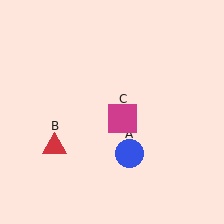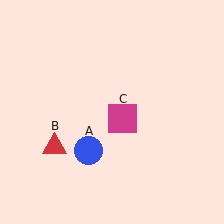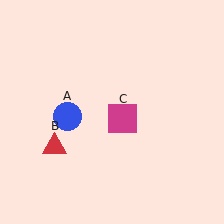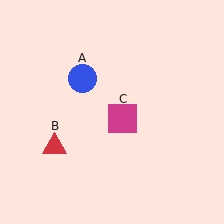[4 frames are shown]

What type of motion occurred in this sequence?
The blue circle (object A) rotated clockwise around the center of the scene.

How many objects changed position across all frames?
1 object changed position: blue circle (object A).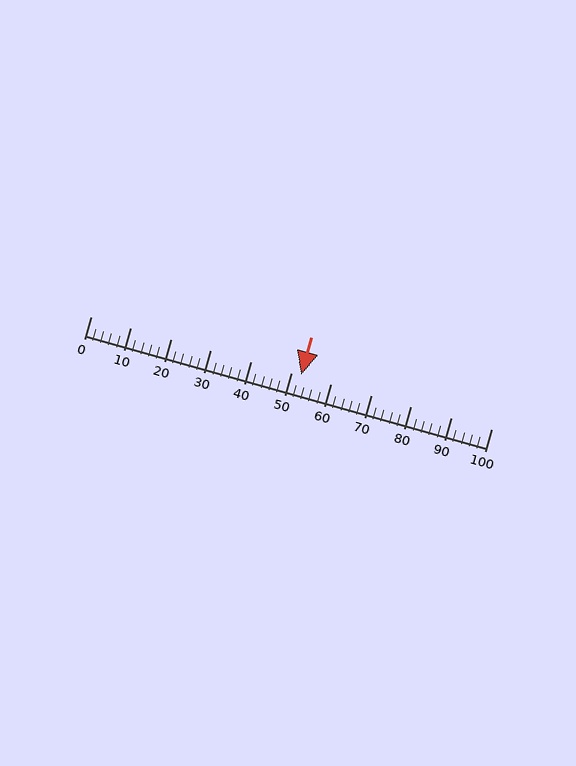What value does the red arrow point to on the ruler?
The red arrow points to approximately 52.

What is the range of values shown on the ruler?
The ruler shows values from 0 to 100.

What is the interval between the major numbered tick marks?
The major tick marks are spaced 10 units apart.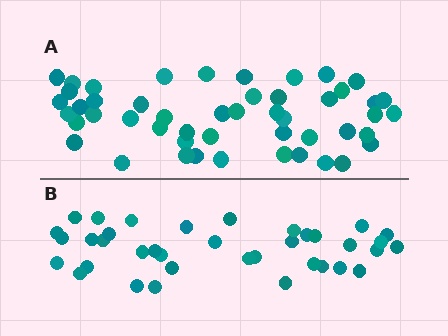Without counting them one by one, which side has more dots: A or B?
Region A (the top region) has more dots.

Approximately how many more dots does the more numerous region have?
Region A has roughly 12 or so more dots than region B.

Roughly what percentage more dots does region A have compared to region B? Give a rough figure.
About 30% more.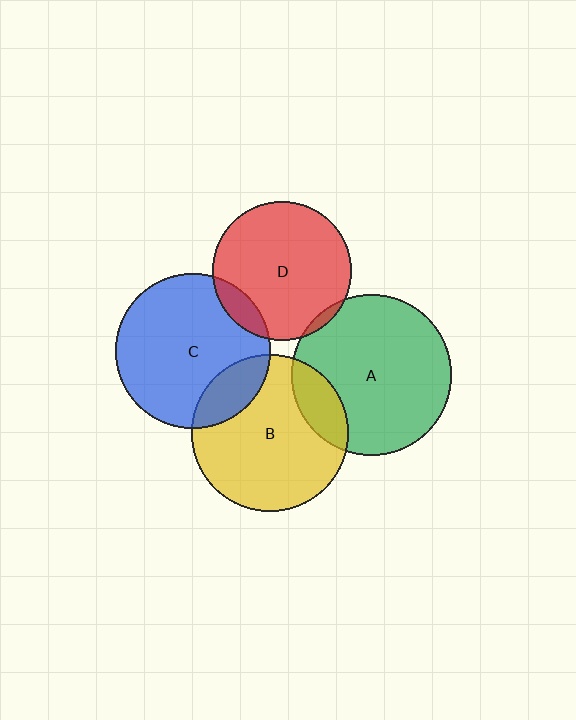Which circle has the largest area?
Circle A (green).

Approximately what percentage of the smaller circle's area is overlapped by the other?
Approximately 5%.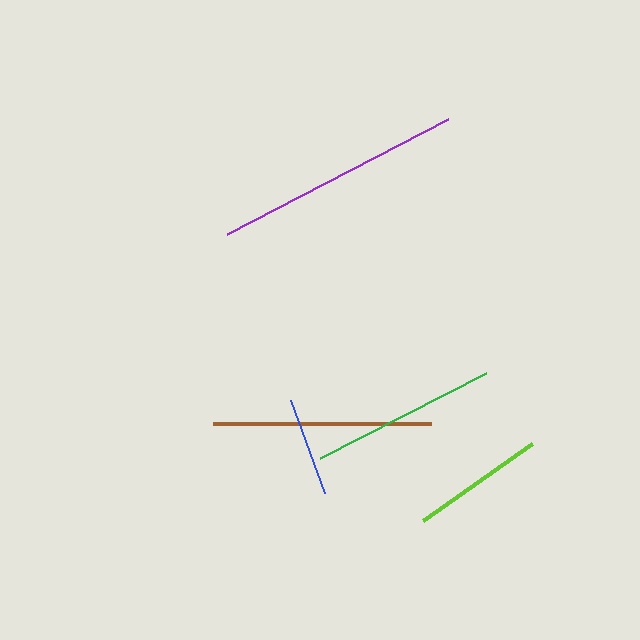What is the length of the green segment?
The green segment is approximately 186 pixels long.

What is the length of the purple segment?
The purple segment is approximately 249 pixels long.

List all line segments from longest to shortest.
From longest to shortest: purple, brown, green, lime, blue.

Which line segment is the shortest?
The blue line is the shortest at approximately 99 pixels.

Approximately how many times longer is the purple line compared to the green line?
The purple line is approximately 1.3 times the length of the green line.